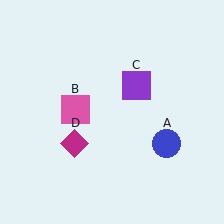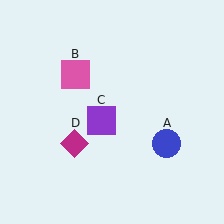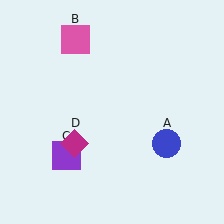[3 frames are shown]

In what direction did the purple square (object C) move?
The purple square (object C) moved down and to the left.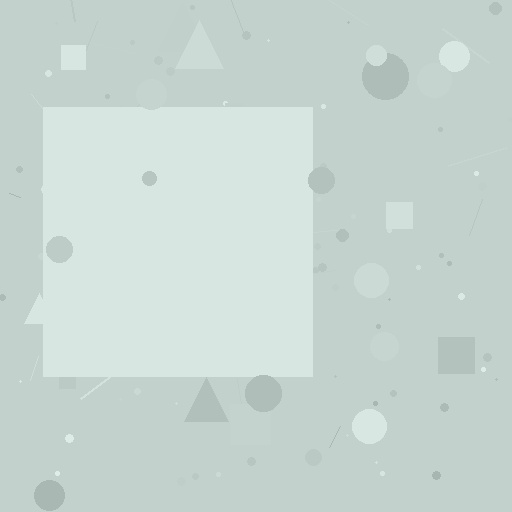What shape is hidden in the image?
A square is hidden in the image.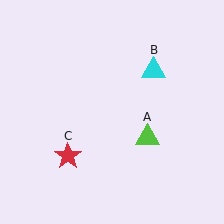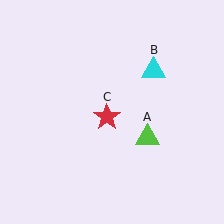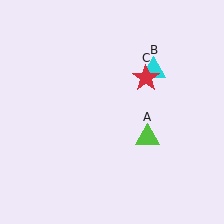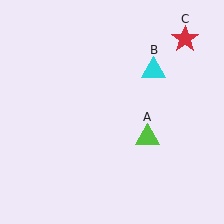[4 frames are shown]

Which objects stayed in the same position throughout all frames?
Lime triangle (object A) and cyan triangle (object B) remained stationary.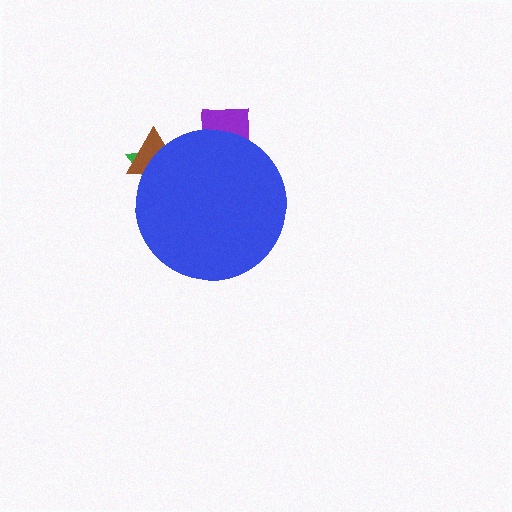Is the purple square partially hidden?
Yes, the purple square is partially hidden behind the blue circle.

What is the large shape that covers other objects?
A blue circle.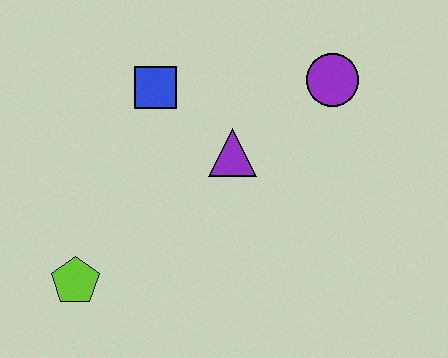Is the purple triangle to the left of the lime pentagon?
No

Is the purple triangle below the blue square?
Yes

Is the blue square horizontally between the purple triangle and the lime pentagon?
Yes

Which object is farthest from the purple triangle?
The lime pentagon is farthest from the purple triangle.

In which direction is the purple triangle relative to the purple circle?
The purple triangle is to the left of the purple circle.